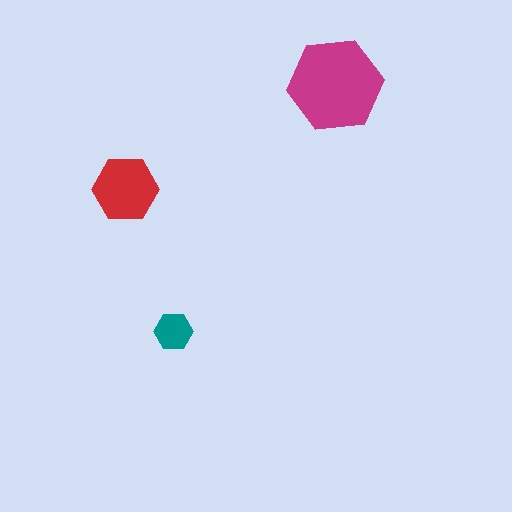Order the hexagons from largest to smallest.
the magenta one, the red one, the teal one.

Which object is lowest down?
The teal hexagon is bottommost.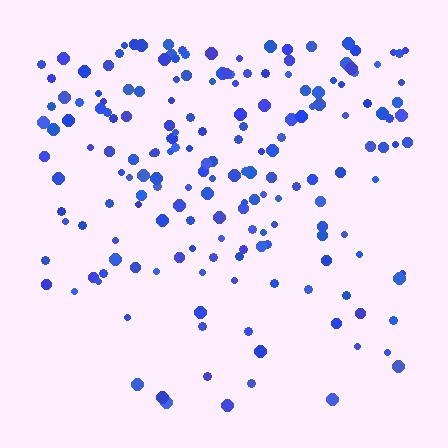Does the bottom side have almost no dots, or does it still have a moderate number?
Still a moderate number, just noticeably fewer than the top.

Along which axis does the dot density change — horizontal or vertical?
Vertical.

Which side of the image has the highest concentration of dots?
The top.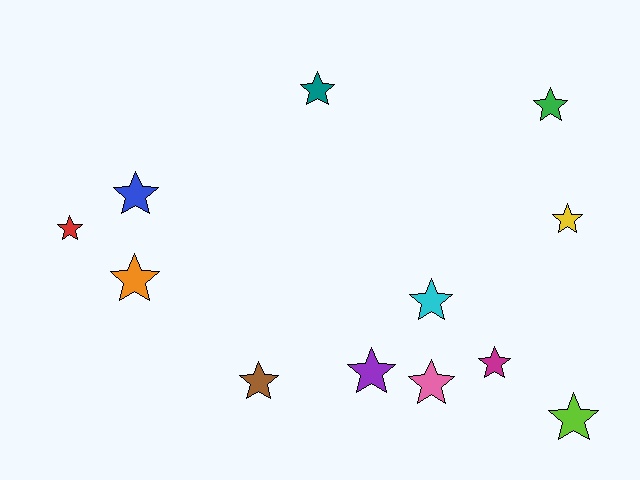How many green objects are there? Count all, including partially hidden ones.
There is 1 green object.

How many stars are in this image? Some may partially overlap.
There are 12 stars.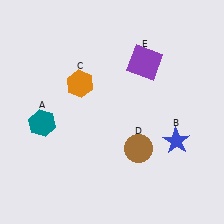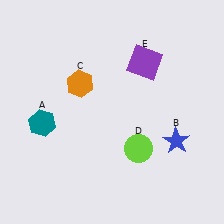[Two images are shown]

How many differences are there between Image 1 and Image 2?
There is 1 difference between the two images.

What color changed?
The circle (D) changed from brown in Image 1 to lime in Image 2.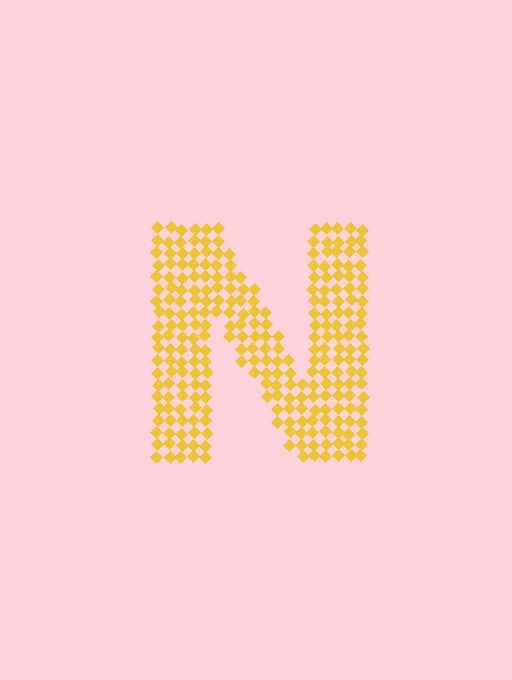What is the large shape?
The large shape is the letter N.